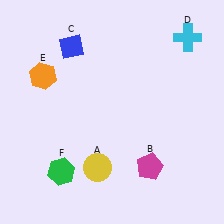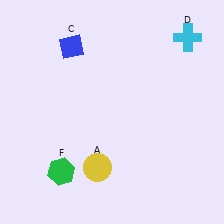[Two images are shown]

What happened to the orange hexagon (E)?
The orange hexagon (E) was removed in Image 2. It was in the top-left area of Image 1.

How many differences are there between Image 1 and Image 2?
There are 2 differences between the two images.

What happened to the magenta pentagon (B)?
The magenta pentagon (B) was removed in Image 2. It was in the bottom-right area of Image 1.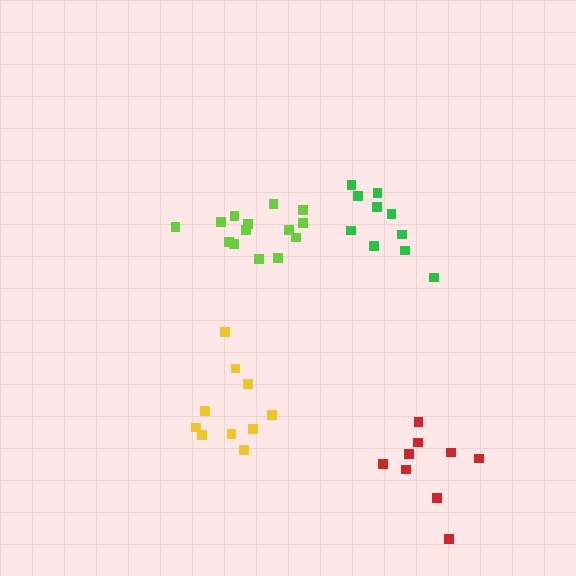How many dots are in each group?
Group 1: 14 dots, Group 2: 10 dots, Group 3: 9 dots, Group 4: 10 dots (43 total).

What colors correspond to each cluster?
The clusters are colored: lime, yellow, red, green.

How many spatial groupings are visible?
There are 4 spatial groupings.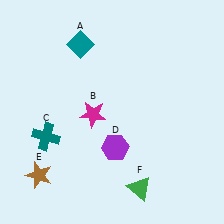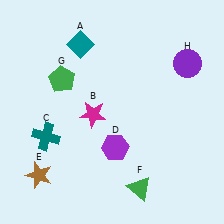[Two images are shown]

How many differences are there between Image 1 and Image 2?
There are 2 differences between the two images.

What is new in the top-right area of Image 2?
A purple circle (H) was added in the top-right area of Image 2.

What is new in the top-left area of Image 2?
A green pentagon (G) was added in the top-left area of Image 2.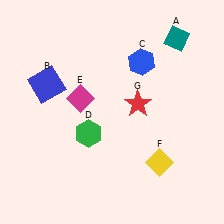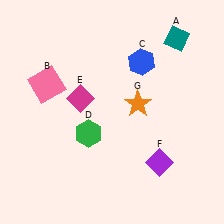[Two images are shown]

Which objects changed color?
B changed from blue to pink. F changed from yellow to purple. G changed from red to orange.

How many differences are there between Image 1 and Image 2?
There are 3 differences between the two images.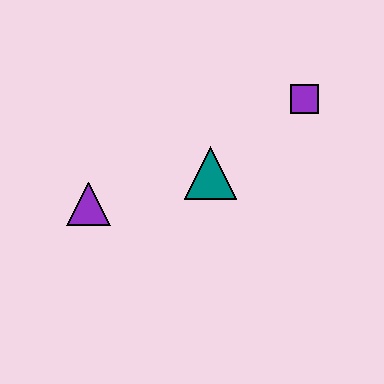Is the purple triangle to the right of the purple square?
No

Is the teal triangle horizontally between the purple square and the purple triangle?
Yes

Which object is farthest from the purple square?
The purple triangle is farthest from the purple square.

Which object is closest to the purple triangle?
The teal triangle is closest to the purple triangle.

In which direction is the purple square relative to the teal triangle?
The purple square is to the right of the teal triangle.